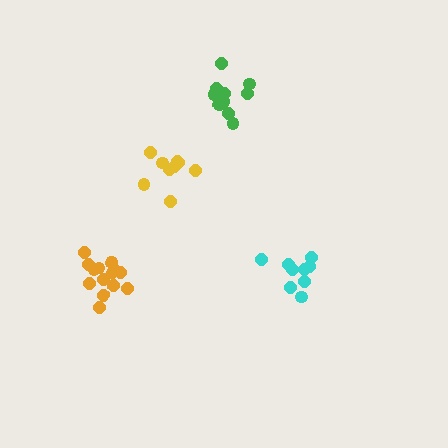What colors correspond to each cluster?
The clusters are colored: yellow, cyan, orange, green.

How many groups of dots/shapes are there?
There are 4 groups.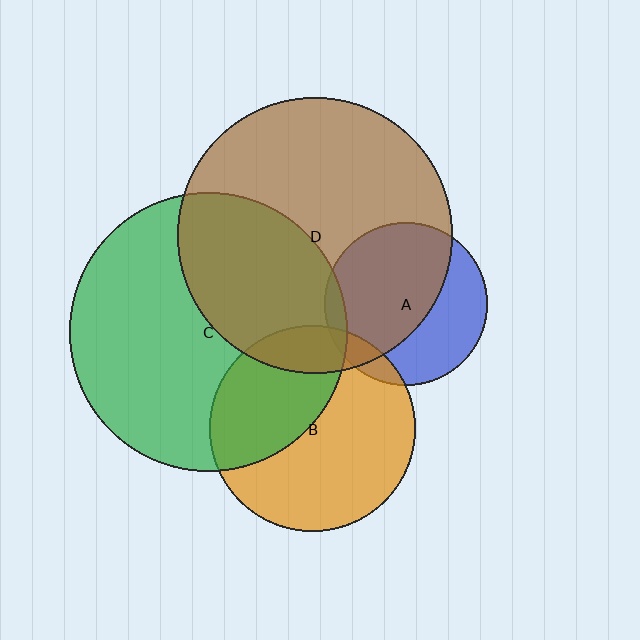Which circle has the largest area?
Circle C (green).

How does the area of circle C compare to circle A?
Approximately 2.9 times.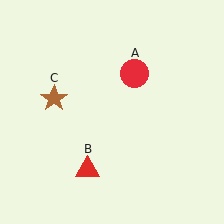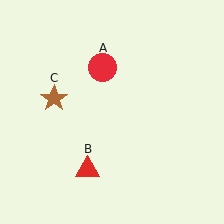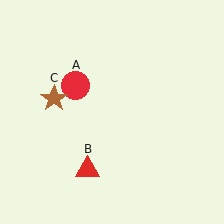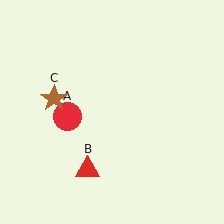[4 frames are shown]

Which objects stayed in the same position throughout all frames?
Red triangle (object B) and brown star (object C) remained stationary.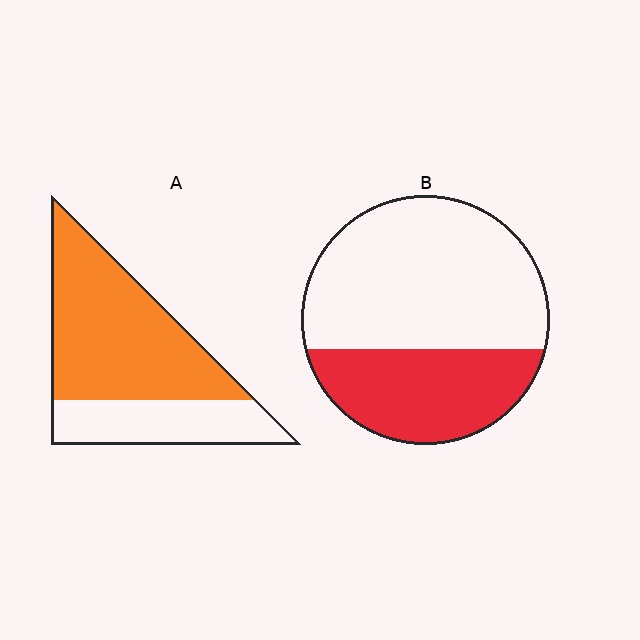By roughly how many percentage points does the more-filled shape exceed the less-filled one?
By roughly 30 percentage points (A over B).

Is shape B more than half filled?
No.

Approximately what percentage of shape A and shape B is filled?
A is approximately 65% and B is approximately 35%.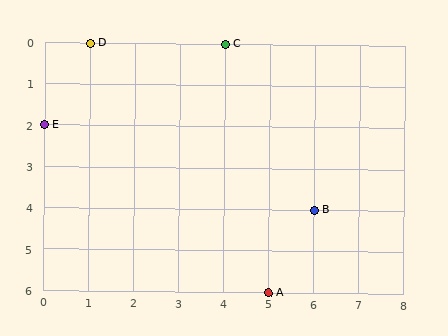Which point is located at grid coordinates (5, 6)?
Point A is at (5, 6).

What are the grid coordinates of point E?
Point E is at grid coordinates (0, 2).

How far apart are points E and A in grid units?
Points E and A are 5 columns and 4 rows apart (about 6.4 grid units diagonally).